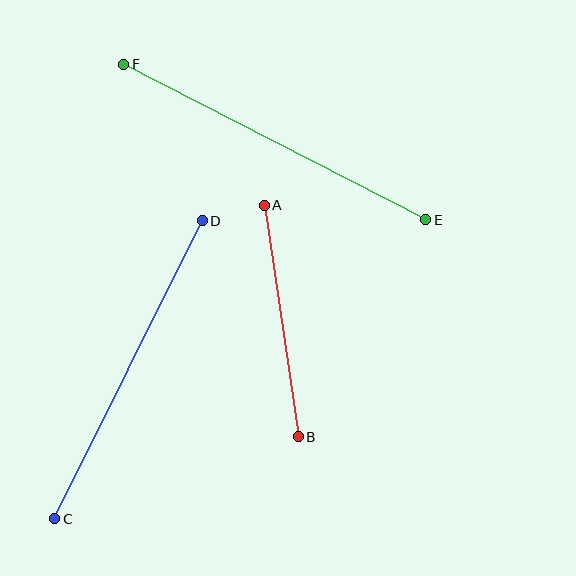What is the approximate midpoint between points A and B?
The midpoint is at approximately (281, 321) pixels.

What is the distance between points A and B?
The distance is approximately 234 pixels.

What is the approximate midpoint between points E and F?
The midpoint is at approximately (275, 142) pixels.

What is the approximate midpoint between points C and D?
The midpoint is at approximately (128, 370) pixels.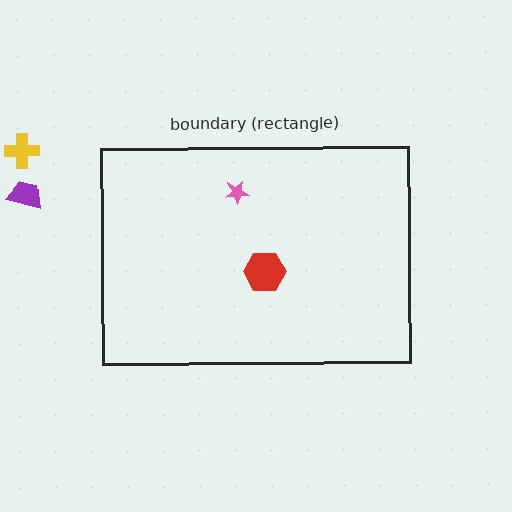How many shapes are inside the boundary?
2 inside, 2 outside.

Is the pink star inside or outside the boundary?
Inside.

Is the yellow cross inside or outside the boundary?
Outside.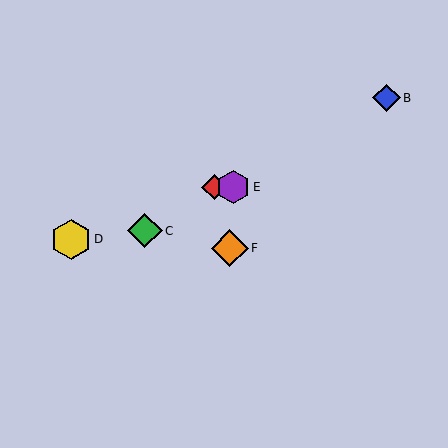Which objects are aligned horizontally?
Objects A, E are aligned horizontally.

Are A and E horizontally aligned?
Yes, both are at y≈187.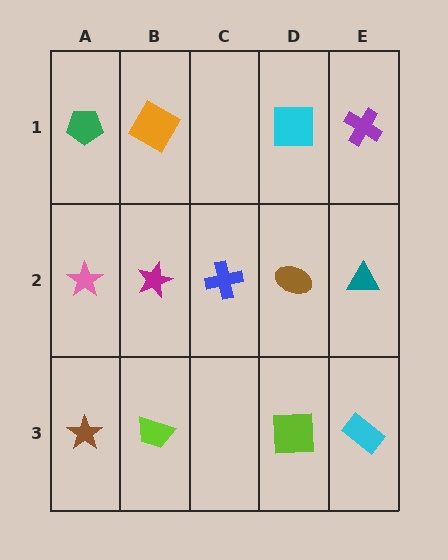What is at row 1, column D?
A cyan square.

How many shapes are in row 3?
4 shapes.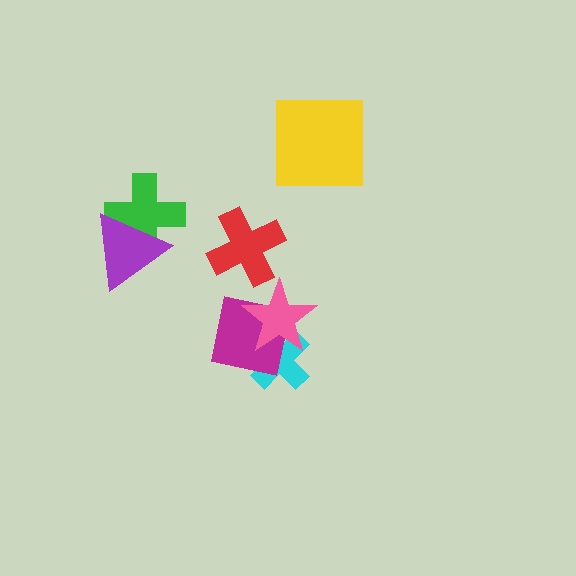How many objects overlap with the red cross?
0 objects overlap with the red cross.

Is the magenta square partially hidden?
Yes, it is partially covered by another shape.